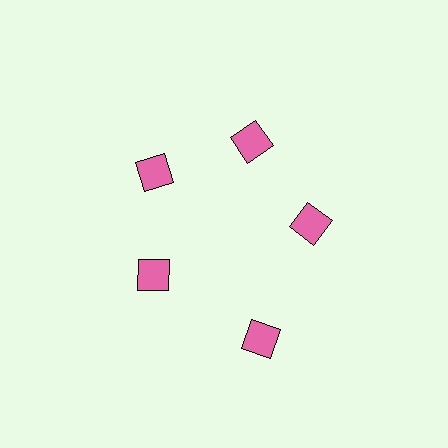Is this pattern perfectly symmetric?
No. The 5 pink squares are arranged in a ring, but one element near the 5 o'clock position is pushed outward from the center, breaking the 5-fold rotational symmetry.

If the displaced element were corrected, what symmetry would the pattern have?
It would have 5-fold rotational symmetry — the pattern would map onto itself every 72 degrees.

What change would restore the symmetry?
The symmetry would be restored by moving it inward, back onto the ring so that all 5 squares sit at equal angles and equal distance from the center.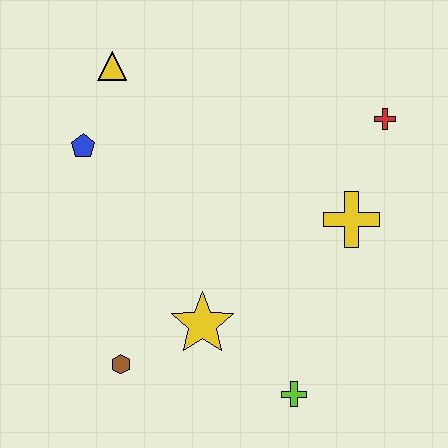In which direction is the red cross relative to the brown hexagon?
The red cross is to the right of the brown hexagon.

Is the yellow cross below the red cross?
Yes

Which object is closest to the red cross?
The yellow cross is closest to the red cross.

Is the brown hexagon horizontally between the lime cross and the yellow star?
No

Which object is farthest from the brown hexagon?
The red cross is farthest from the brown hexagon.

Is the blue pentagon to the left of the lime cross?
Yes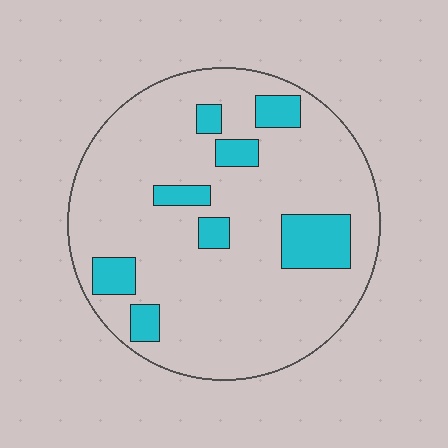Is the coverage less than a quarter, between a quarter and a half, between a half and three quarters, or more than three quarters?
Less than a quarter.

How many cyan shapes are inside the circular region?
8.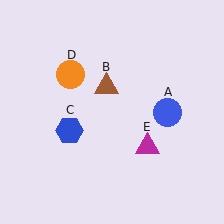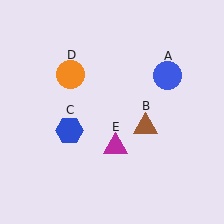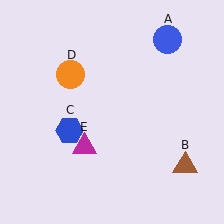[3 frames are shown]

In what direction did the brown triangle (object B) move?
The brown triangle (object B) moved down and to the right.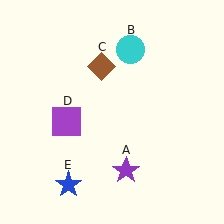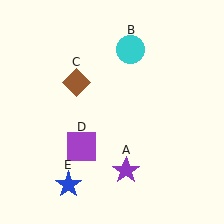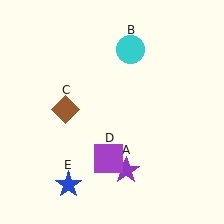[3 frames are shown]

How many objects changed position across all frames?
2 objects changed position: brown diamond (object C), purple square (object D).